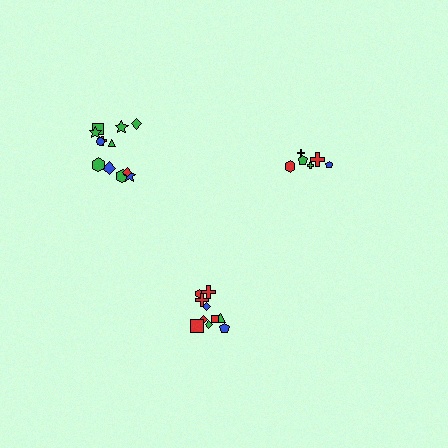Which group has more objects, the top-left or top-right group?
The top-left group.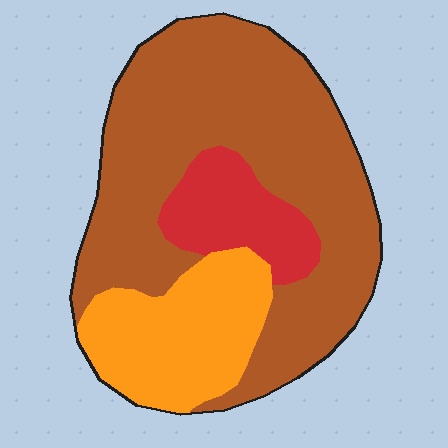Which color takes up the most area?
Brown, at roughly 65%.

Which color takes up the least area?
Red, at roughly 15%.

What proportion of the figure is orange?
Orange covers roughly 25% of the figure.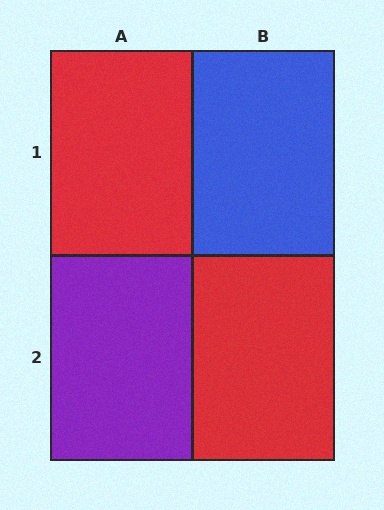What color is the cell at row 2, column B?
Red.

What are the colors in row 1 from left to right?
Red, blue.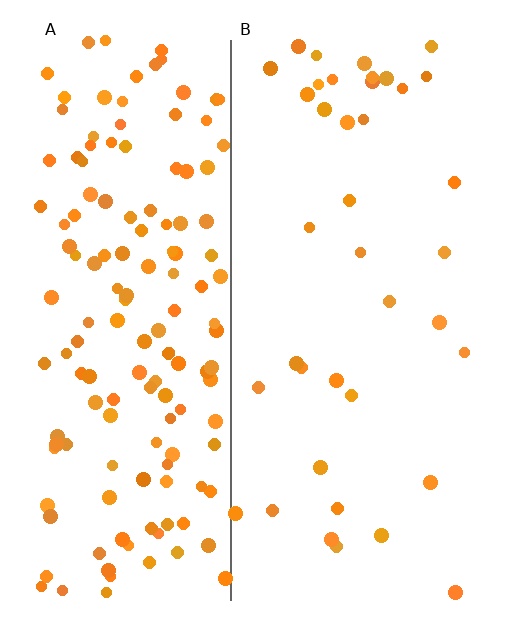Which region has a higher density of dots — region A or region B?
A (the left).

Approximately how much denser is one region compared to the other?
Approximately 3.9× — region A over region B.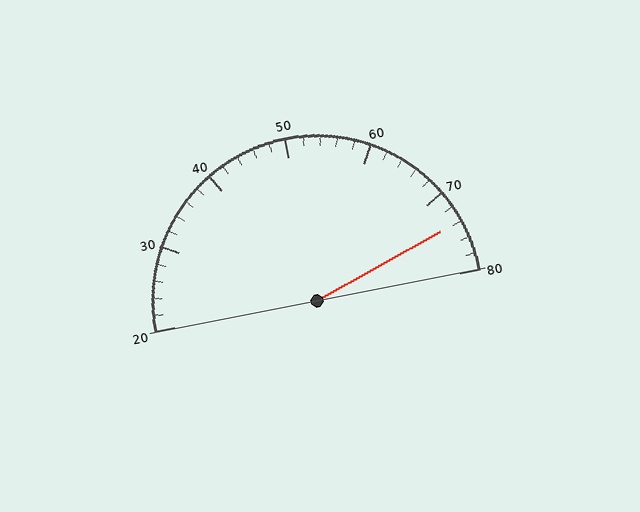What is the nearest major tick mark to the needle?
The nearest major tick mark is 70.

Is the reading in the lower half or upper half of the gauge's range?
The reading is in the upper half of the range (20 to 80).